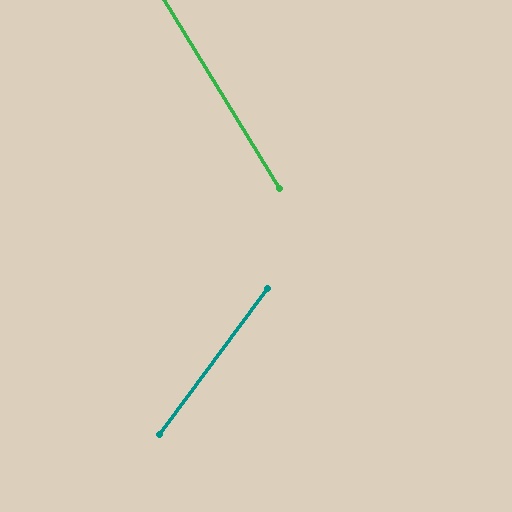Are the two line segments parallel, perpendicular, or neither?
Neither parallel nor perpendicular — they differ by about 68°.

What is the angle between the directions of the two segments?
Approximately 68 degrees.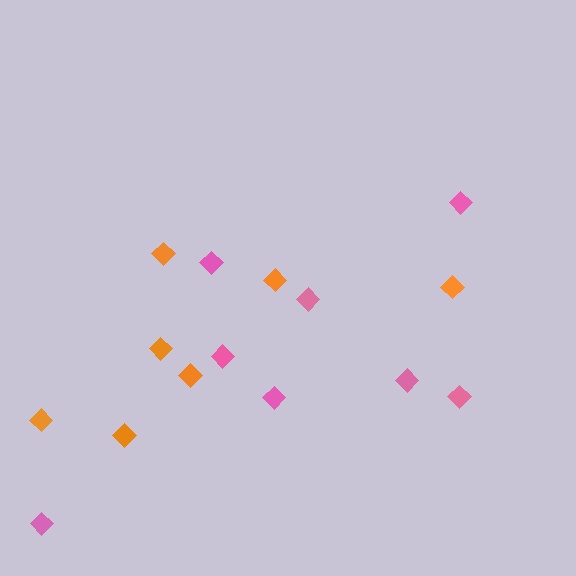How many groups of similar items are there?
There are 2 groups: one group of pink diamonds (8) and one group of orange diamonds (7).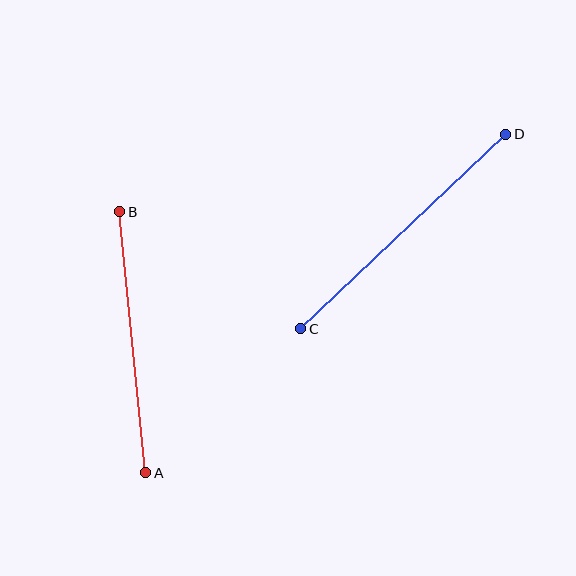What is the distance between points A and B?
The distance is approximately 262 pixels.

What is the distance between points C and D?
The distance is approximately 283 pixels.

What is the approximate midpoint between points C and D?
The midpoint is at approximately (403, 232) pixels.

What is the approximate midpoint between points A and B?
The midpoint is at approximately (133, 342) pixels.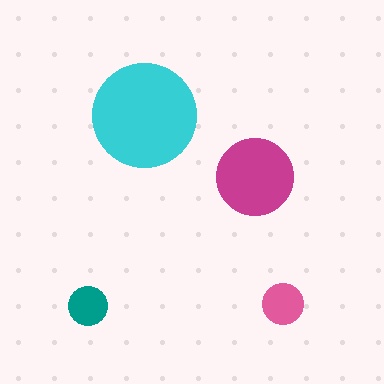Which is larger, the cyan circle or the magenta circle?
The cyan one.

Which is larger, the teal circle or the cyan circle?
The cyan one.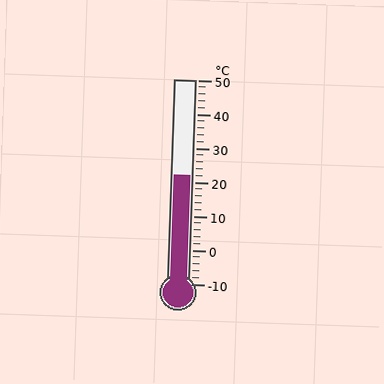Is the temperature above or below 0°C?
The temperature is above 0°C.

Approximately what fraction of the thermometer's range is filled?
The thermometer is filled to approximately 55% of its range.